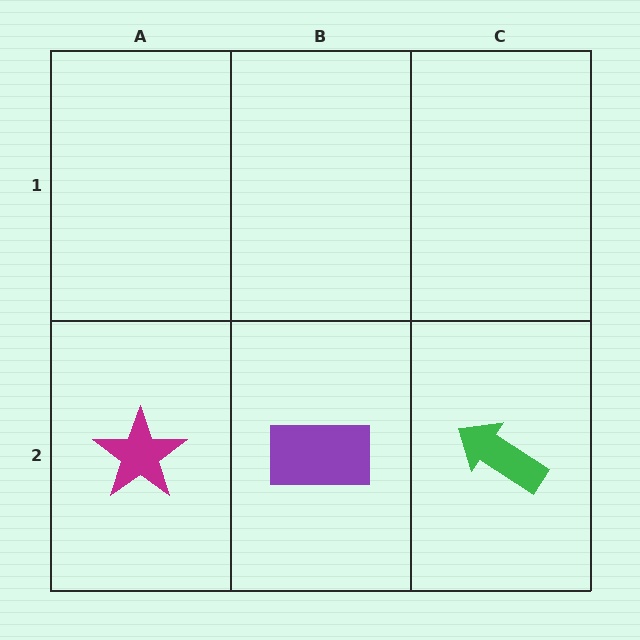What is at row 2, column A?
A magenta star.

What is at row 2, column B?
A purple rectangle.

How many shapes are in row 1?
0 shapes.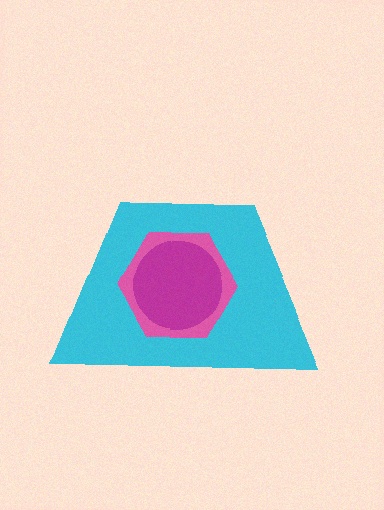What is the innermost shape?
The magenta circle.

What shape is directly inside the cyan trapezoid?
The pink hexagon.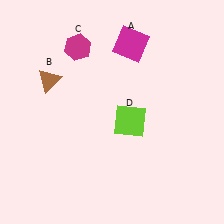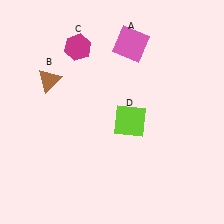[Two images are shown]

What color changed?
The square (A) changed from magenta in Image 1 to pink in Image 2.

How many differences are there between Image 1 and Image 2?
There is 1 difference between the two images.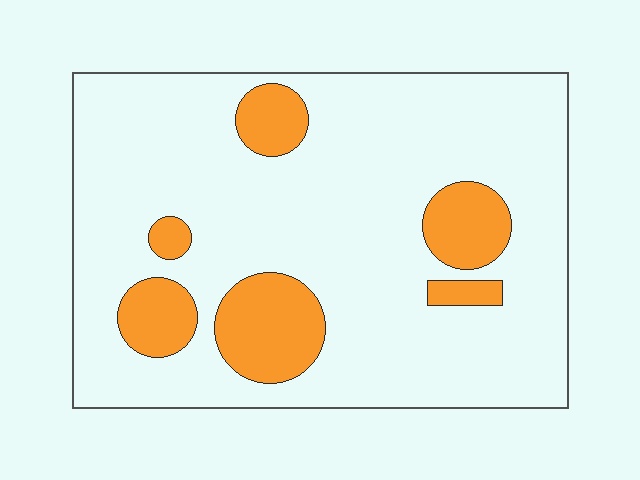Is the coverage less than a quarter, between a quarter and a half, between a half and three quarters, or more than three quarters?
Less than a quarter.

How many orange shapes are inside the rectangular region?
6.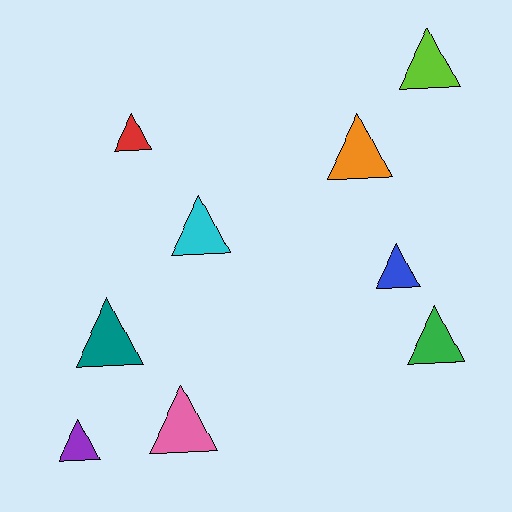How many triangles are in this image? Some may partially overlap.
There are 9 triangles.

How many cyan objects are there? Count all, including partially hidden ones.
There is 1 cyan object.